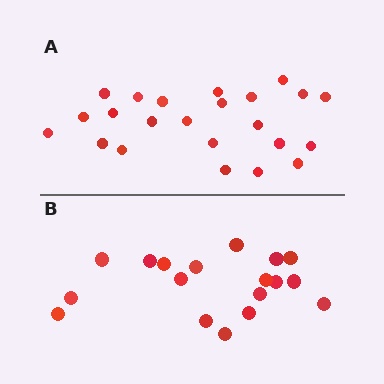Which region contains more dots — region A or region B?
Region A (the top region) has more dots.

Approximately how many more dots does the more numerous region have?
Region A has about 5 more dots than region B.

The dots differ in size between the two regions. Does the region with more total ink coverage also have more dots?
No. Region B has more total ink coverage because its dots are larger, but region A actually contains more individual dots. Total area can be misleading — the number of items is what matters here.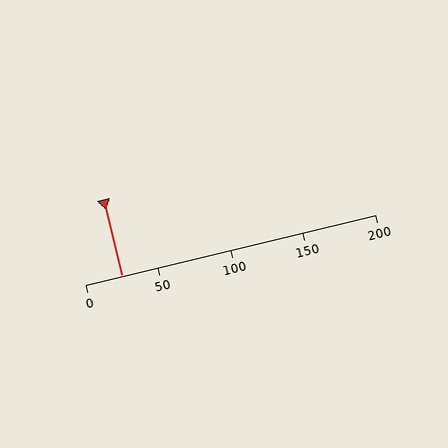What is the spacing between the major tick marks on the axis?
The major ticks are spaced 50 apart.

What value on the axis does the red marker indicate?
The marker indicates approximately 25.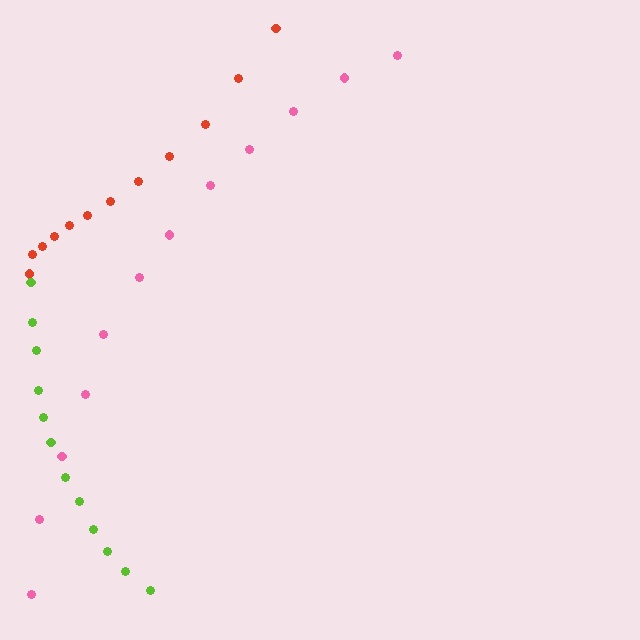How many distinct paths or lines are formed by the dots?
There are 3 distinct paths.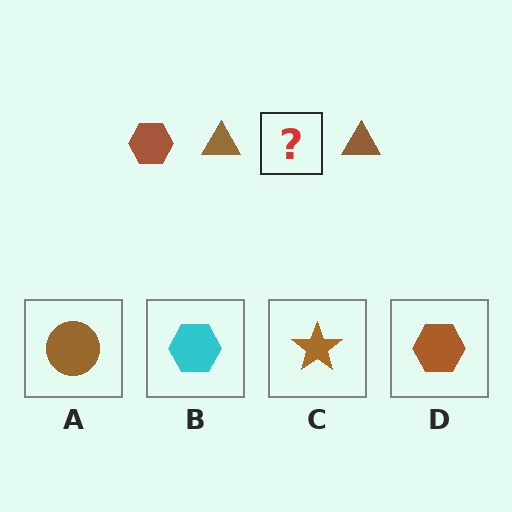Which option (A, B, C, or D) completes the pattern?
D.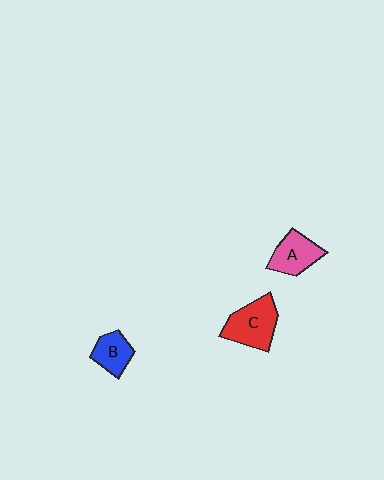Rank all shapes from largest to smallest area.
From largest to smallest: C (red), A (pink), B (blue).